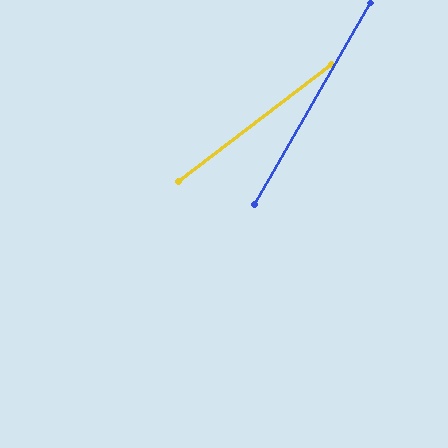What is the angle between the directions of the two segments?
Approximately 23 degrees.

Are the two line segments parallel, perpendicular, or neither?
Neither parallel nor perpendicular — they differ by about 23°.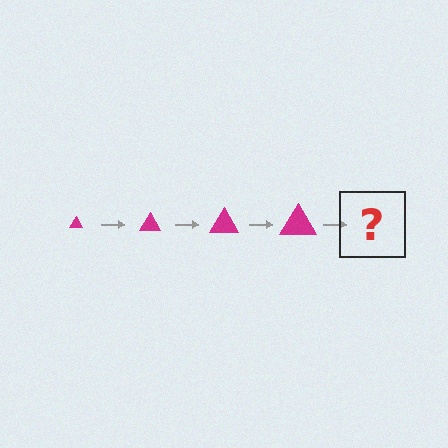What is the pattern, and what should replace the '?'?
The pattern is that the triangle gets progressively larger each step. The '?' should be a magenta triangle, larger than the previous one.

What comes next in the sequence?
The next element should be a magenta triangle, larger than the previous one.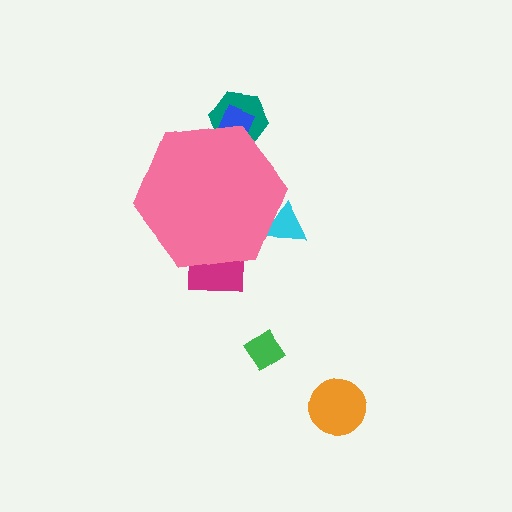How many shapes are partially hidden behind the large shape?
4 shapes are partially hidden.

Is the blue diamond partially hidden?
Yes, the blue diamond is partially hidden behind the pink hexagon.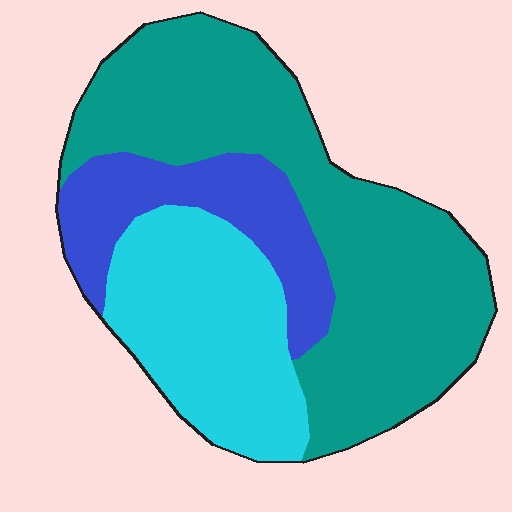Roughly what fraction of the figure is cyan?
Cyan covers around 30% of the figure.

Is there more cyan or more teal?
Teal.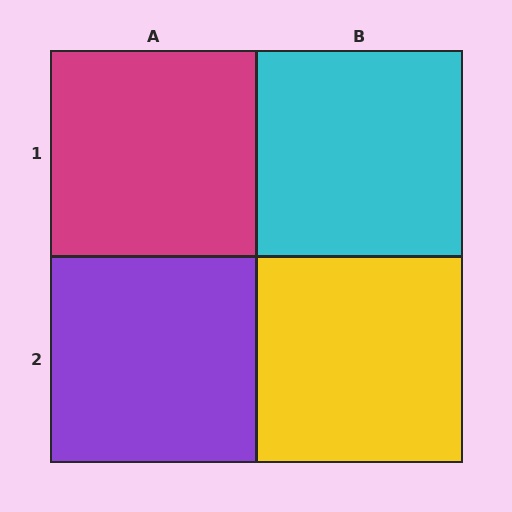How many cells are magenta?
1 cell is magenta.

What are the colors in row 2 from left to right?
Purple, yellow.